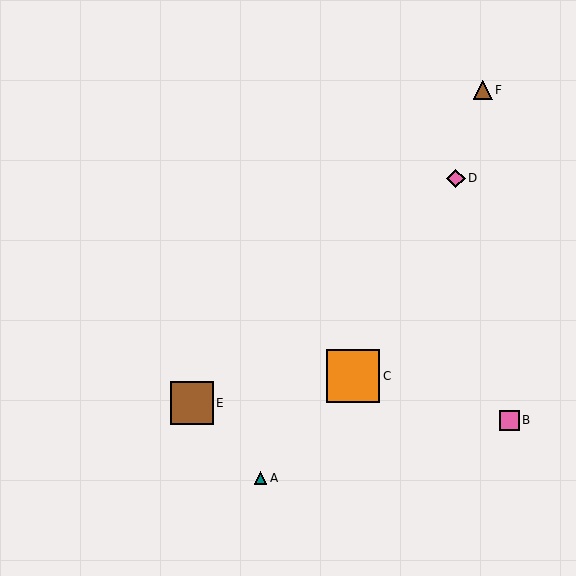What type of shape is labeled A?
Shape A is a teal triangle.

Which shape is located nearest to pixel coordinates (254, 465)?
The teal triangle (labeled A) at (261, 478) is nearest to that location.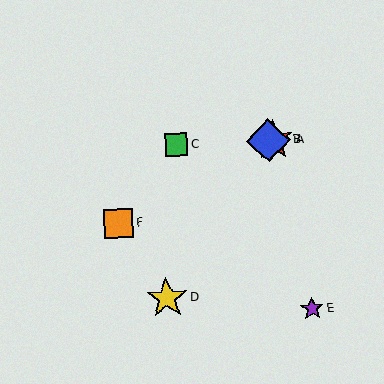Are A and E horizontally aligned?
No, A is at y≈140 and E is at y≈309.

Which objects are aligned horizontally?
Objects A, B, C are aligned horizontally.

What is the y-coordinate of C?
Object C is at y≈145.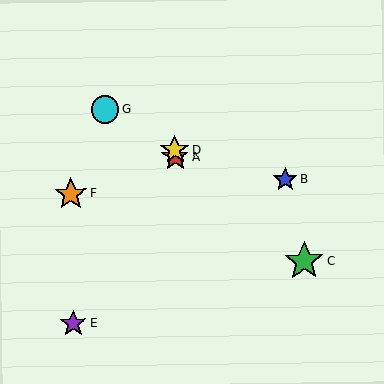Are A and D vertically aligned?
Yes, both are at x≈175.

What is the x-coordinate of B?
Object B is at x≈285.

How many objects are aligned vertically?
2 objects (A, D) are aligned vertically.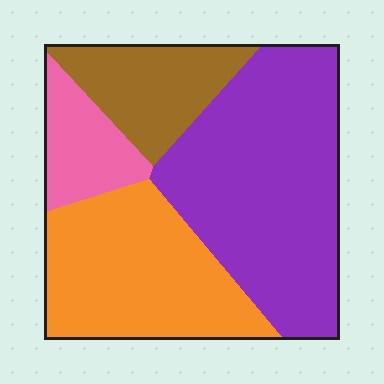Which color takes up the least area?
Pink, at roughly 10%.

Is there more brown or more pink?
Brown.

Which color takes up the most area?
Purple, at roughly 45%.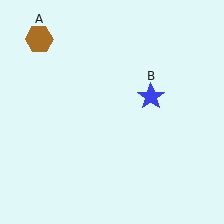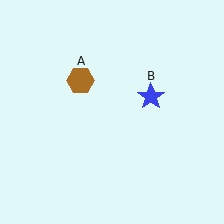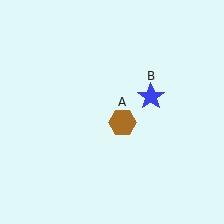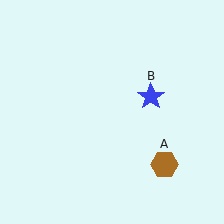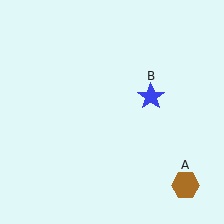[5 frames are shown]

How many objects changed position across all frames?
1 object changed position: brown hexagon (object A).